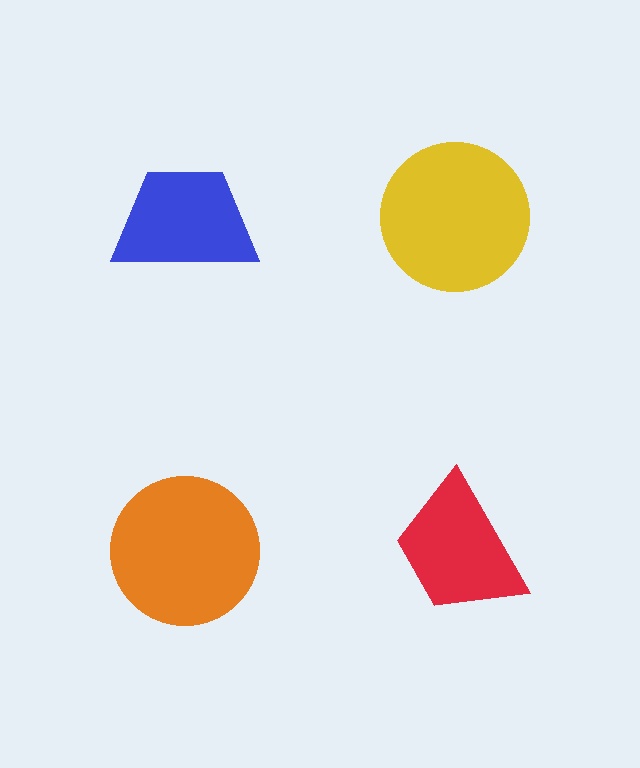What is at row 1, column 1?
A blue trapezoid.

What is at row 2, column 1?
An orange circle.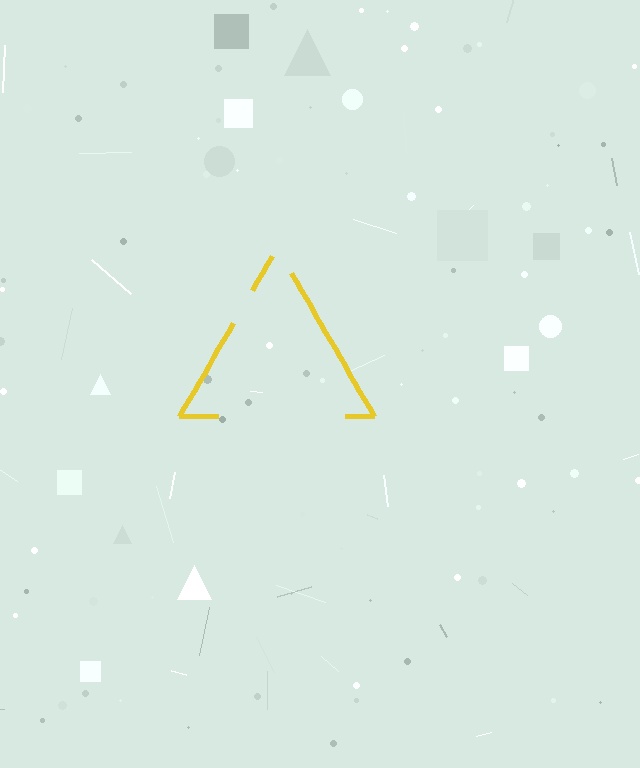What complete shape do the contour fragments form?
The contour fragments form a triangle.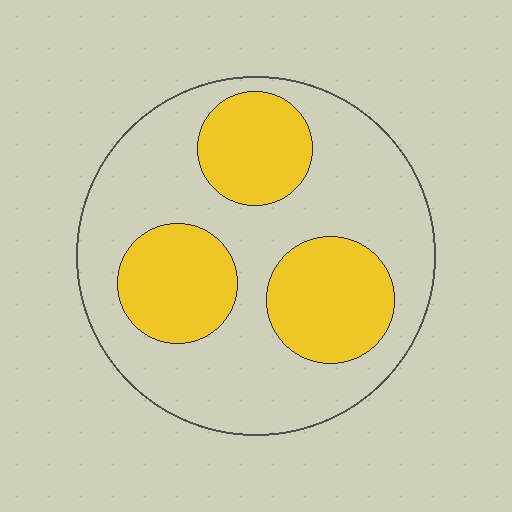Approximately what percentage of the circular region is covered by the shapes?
Approximately 35%.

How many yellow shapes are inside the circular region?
3.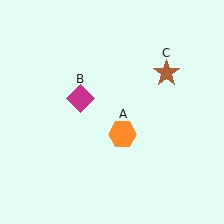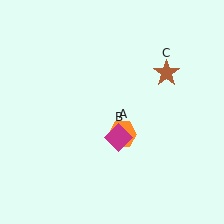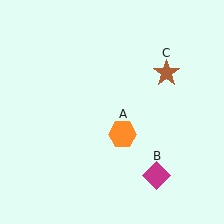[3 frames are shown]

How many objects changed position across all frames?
1 object changed position: magenta diamond (object B).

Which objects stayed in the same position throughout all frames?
Orange hexagon (object A) and brown star (object C) remained stationary.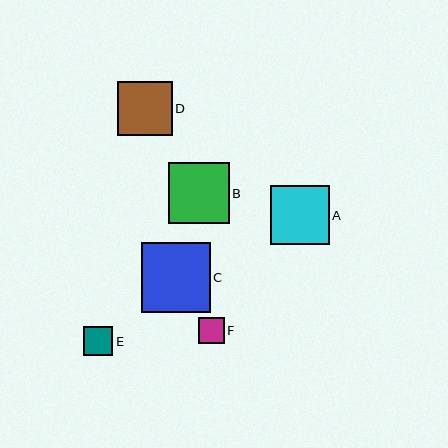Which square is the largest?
Square C is the largest with a size of approximately 69 pixels.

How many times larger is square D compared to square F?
Square D is approximately 2.1 times the size of square F.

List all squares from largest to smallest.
From largest to smallest: C, B, A, D, E, F.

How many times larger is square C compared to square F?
Square C is approximately 2.7 times the size of square F.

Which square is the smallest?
Square F is the smallest with a size of approximately 25 pixels.